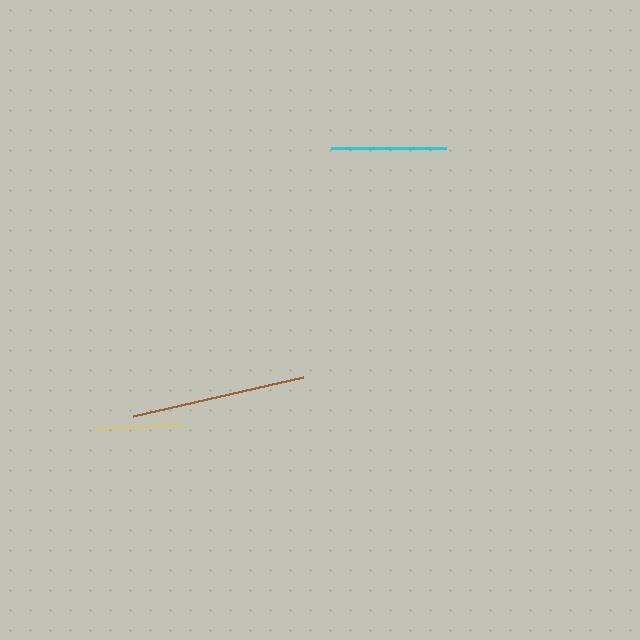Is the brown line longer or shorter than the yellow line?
The brown line is longer than the yellow line.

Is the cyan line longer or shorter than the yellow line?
The cyan line is longer than the yellow line.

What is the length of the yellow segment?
The yellow segment is approximately 88 pixels long.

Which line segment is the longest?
The brown line is the longest at approximately 174 pixels.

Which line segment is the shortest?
The yellow line is the shortest at approximately 88 pixels.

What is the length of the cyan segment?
The cyan segment is approximately 114 pixels long.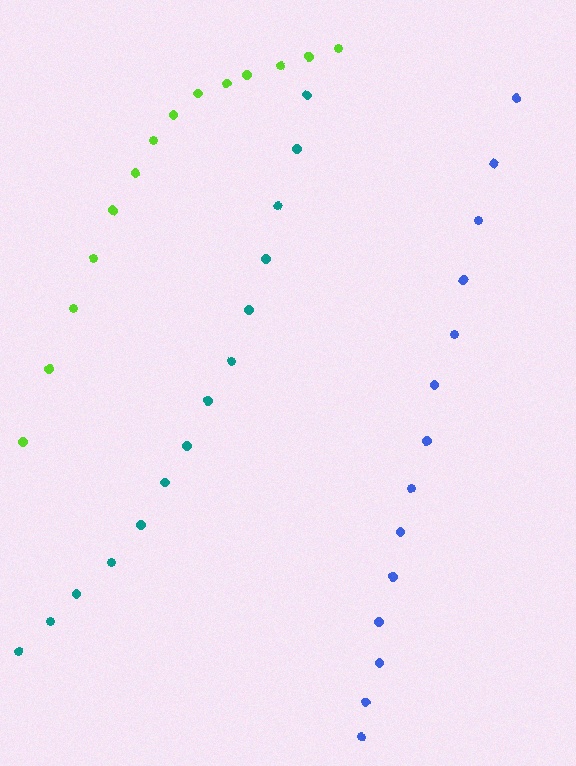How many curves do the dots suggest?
There are 3 distinct paths.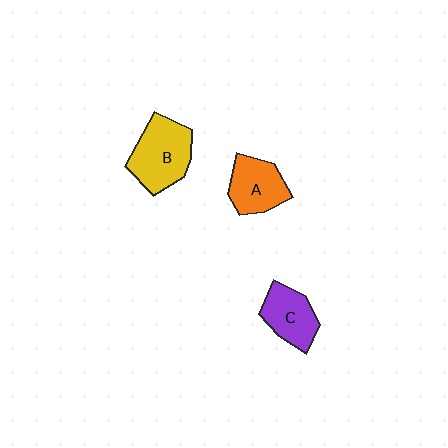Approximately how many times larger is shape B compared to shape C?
Approximately 1.4 times.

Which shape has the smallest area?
Shape C (purple).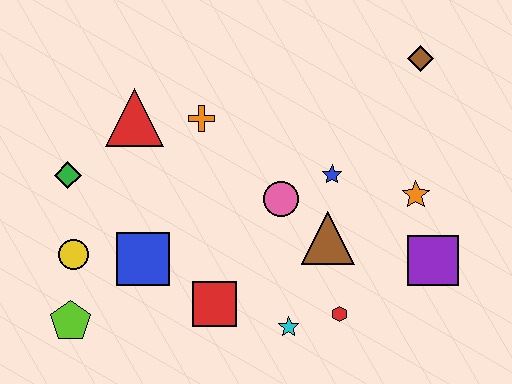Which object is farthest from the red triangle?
The purple square is farthest from the red triangle.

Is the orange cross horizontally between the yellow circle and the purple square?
Yes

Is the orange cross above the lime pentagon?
Yes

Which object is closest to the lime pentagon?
The yellow circle is closest to the lime pentagon.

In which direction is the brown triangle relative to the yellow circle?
The brown triangle is to the right of the yellow circle.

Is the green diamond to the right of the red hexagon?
No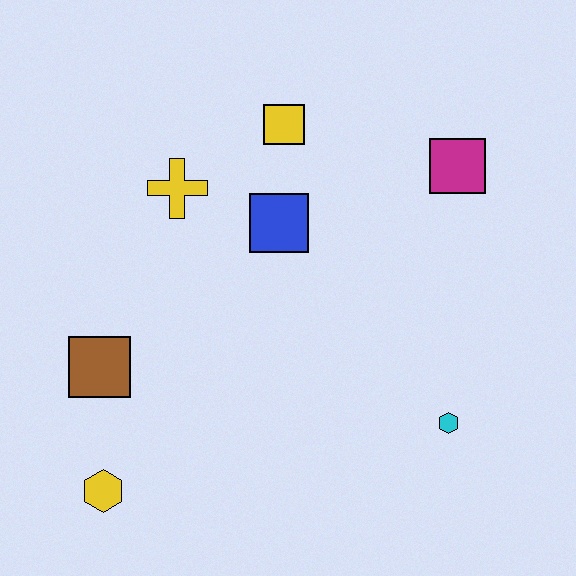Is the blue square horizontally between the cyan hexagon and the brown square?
Yes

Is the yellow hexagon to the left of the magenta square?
Yes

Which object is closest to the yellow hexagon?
The brown square is closest to the yellow hexagon.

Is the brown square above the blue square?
No